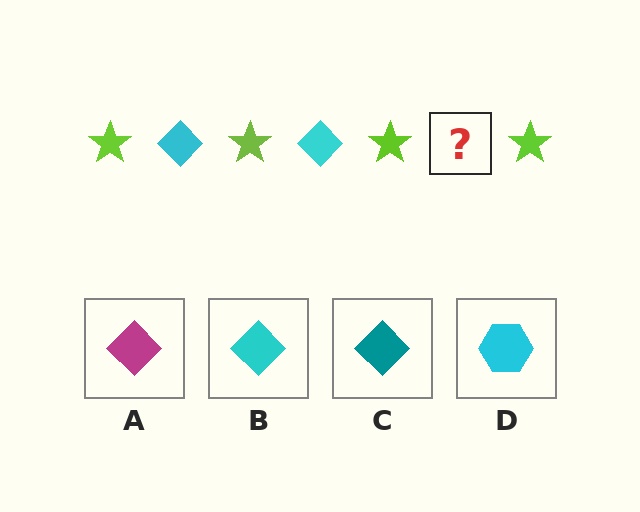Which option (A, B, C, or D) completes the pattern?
B.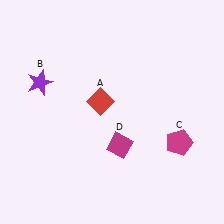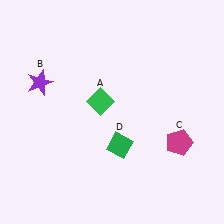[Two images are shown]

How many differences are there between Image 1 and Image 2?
There are 2 differences between the two images.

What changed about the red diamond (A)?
In Image 1, A is red. In Image 2, it changed to green.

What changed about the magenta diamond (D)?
In Image 1, D is magenta. In Image 2, it changed to green.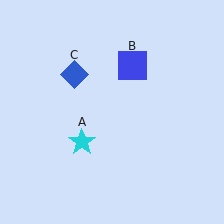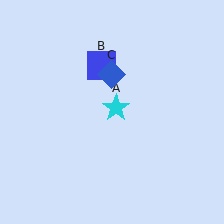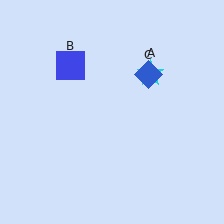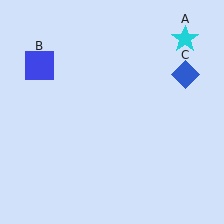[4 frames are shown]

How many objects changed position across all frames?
3 objects changed position: cyan star (object A), blue square (object B), blue diamond (object C).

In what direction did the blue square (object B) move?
The blue square (object B) moved left.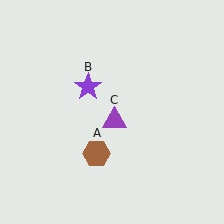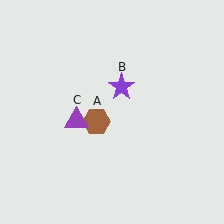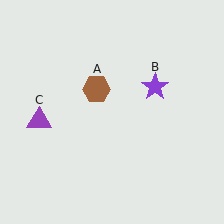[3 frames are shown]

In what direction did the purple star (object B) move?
The purple star (object B) moved right.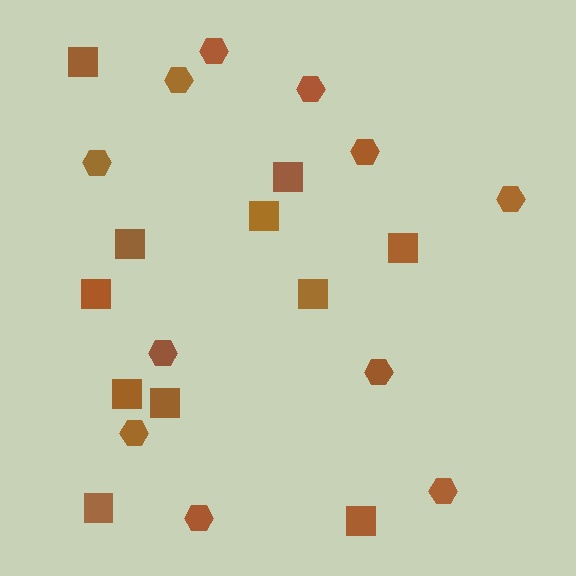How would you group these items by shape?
There are 2 groups: one group of squares (11) and one group of hexagons (11).